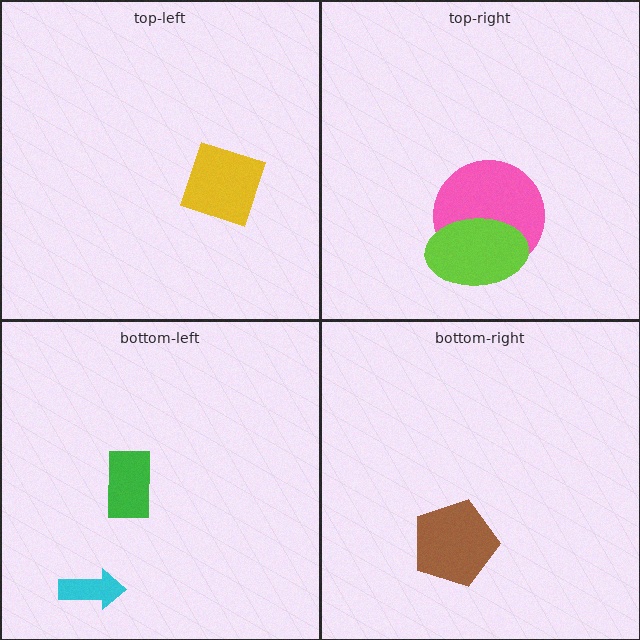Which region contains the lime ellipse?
The top-right region.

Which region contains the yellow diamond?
The top-left region.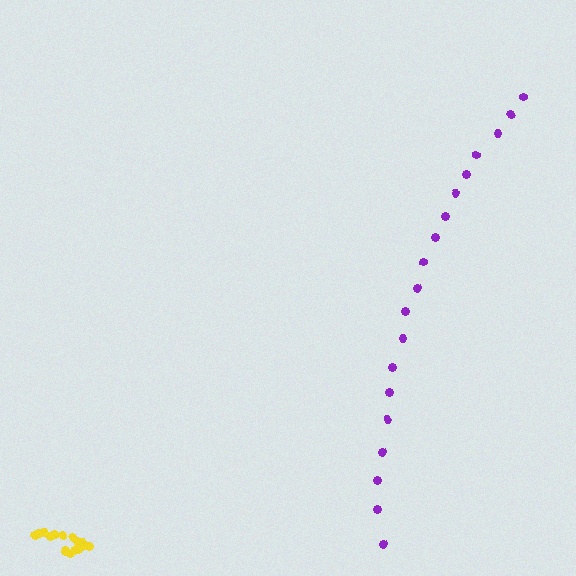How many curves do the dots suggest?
There are 2 distinct paths.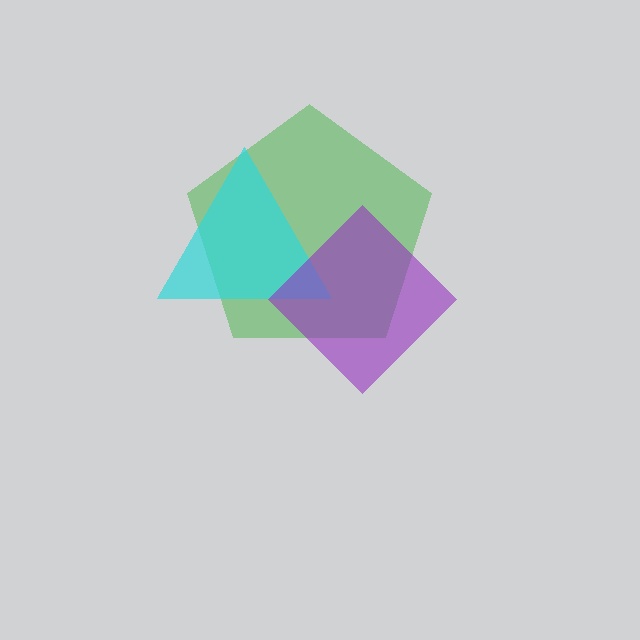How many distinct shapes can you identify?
There are 3 distinct shapes: a green pentagon, a cyan triangle, a purple diamond.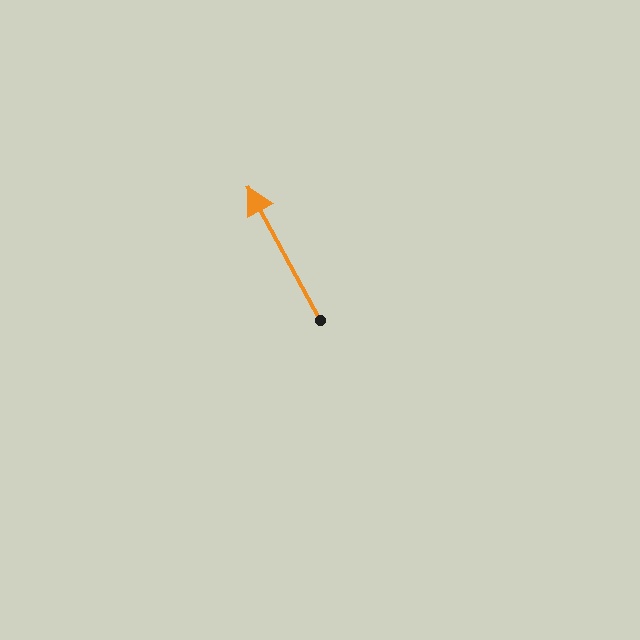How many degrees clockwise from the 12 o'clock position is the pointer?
Approximately 331 degrees.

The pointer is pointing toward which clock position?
Roughly 11 o'clock.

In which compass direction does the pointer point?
Northwest.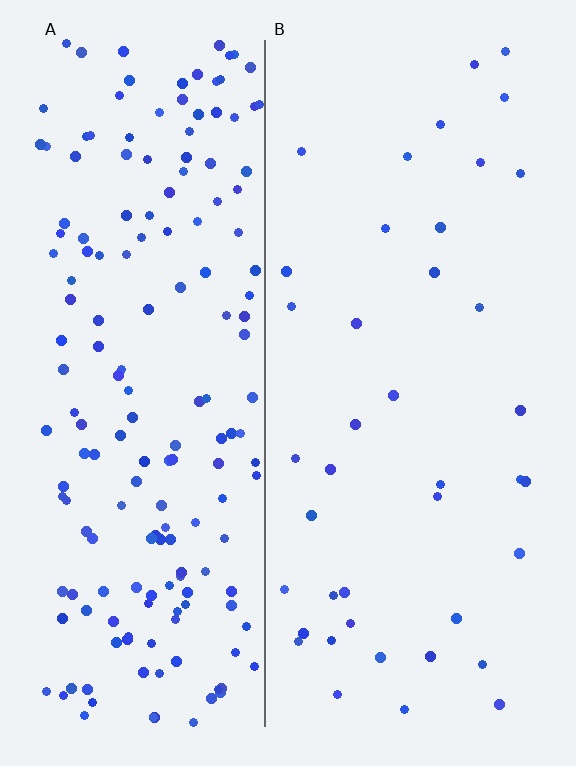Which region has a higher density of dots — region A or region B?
A (the left).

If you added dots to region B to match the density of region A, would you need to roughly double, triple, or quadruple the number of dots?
Approximately quadruple.